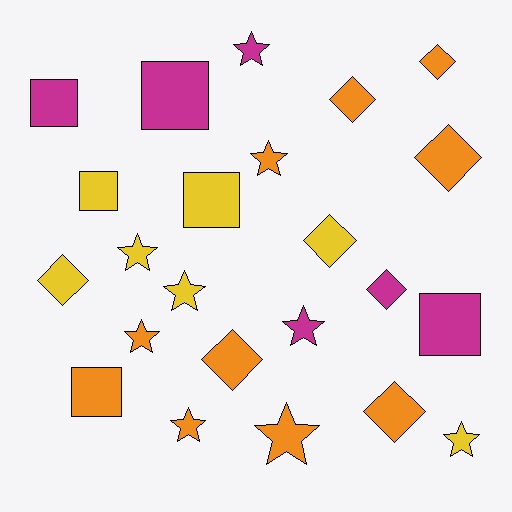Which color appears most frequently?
Orange, with 10 objects.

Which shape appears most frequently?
Star, with 9 objects.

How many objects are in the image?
There are 23 objects.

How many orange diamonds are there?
There are 5 orange diamonds.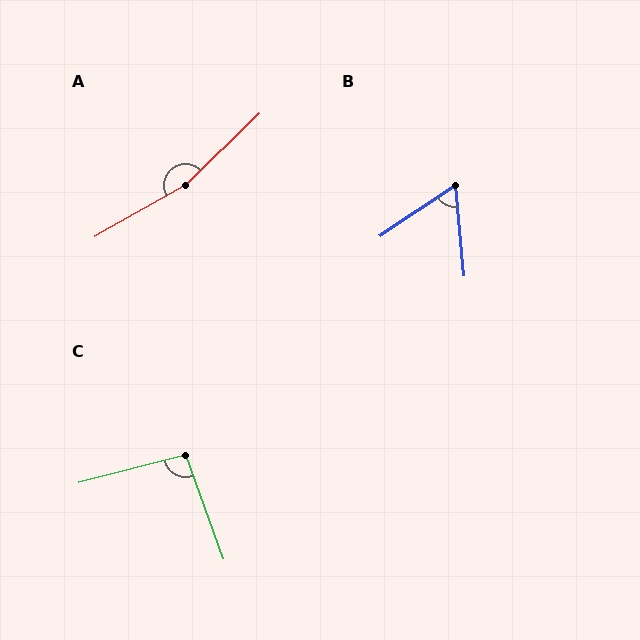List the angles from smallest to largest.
B (61°), C (95°), A (166°).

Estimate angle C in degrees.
Approximately 95 degrees.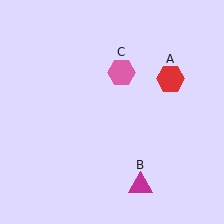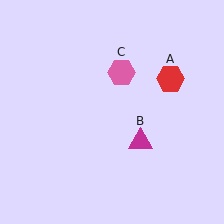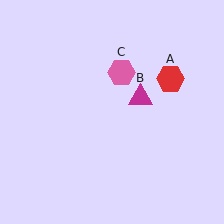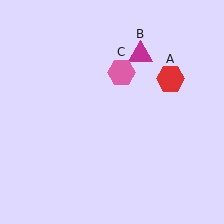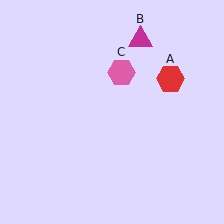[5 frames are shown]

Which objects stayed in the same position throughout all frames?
Red hexagon (object A) and pink hexagon (object C) remained stationary.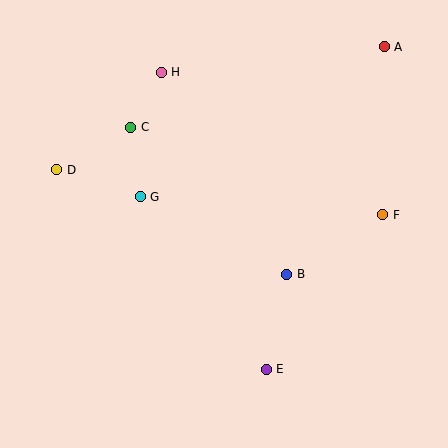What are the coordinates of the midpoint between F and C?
The midpoint between F and C is at (257, 171).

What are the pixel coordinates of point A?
Point A is at (384, 47).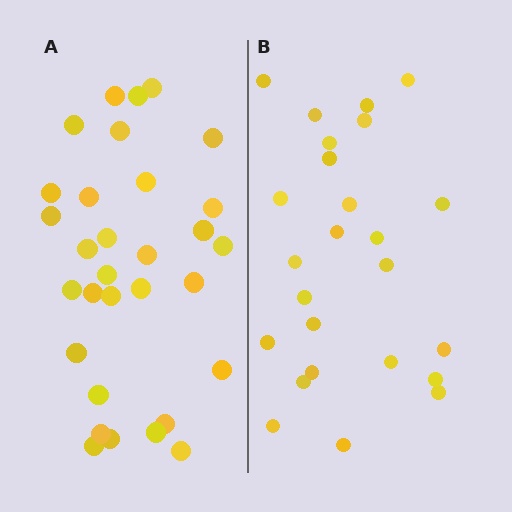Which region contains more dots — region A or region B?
Region A (the left region) has more dots.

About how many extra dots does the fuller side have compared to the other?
Region A has about 6 more dots than region B.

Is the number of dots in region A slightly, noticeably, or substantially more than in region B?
Region A has only slightly more — the two regions are fairly close. The ratio is roughly 1.2 to 1.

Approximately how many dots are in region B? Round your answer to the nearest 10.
About 20 dots. (The exact count is 25, which rounds to 20.)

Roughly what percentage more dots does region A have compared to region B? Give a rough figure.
About 25% more.